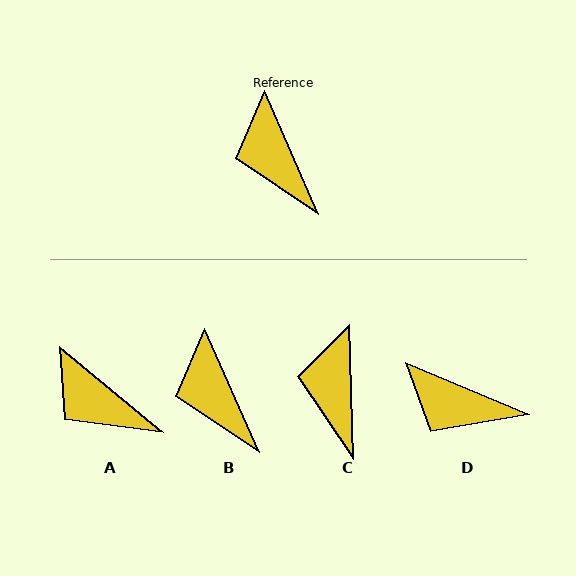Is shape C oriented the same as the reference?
No, it is off by about 22 degrees.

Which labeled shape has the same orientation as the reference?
B.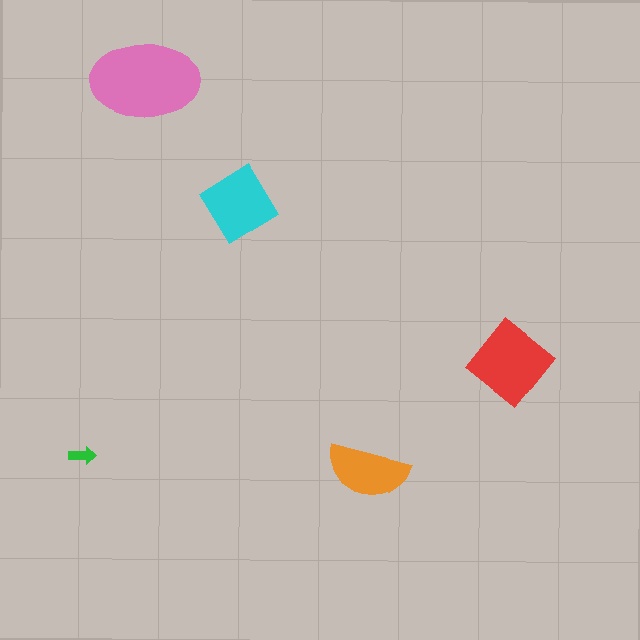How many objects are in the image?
There are 5 objects in the image.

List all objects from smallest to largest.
The green arrow, the orange semicircle, the cyan diamond, the red diamond, the pink ellipse.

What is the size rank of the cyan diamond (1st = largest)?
3rd.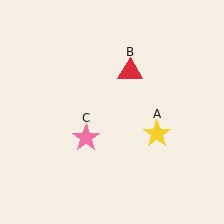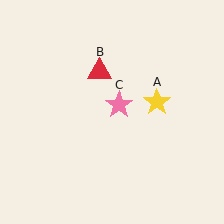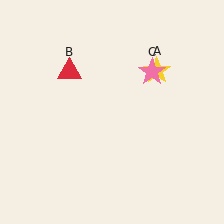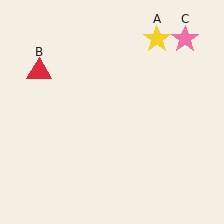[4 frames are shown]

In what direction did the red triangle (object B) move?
The red triangle (object B) moved left.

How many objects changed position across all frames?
3 objects changed position: yellow star (object A), red triangle (object B), pink star (object C).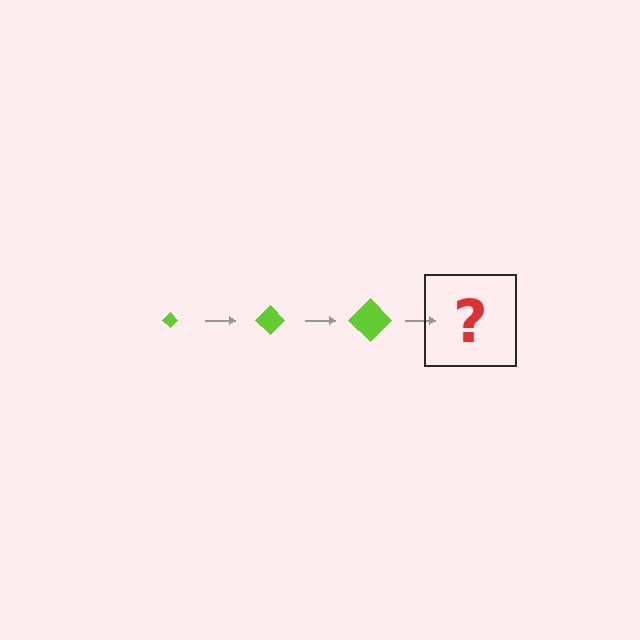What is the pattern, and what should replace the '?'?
The pattern is that the diamond gets progressively larger each step. The '?' should be a lime diamond, larger than the previous one.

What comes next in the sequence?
The next element should be a lime diamond, larger than the previous one.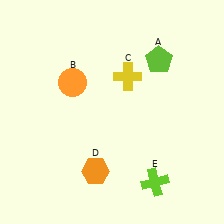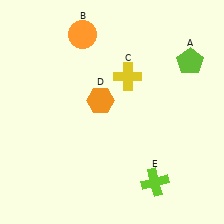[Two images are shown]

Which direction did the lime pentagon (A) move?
The lime pentagon (A) moved right.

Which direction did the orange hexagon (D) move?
The orange hexagon (D) moved up.